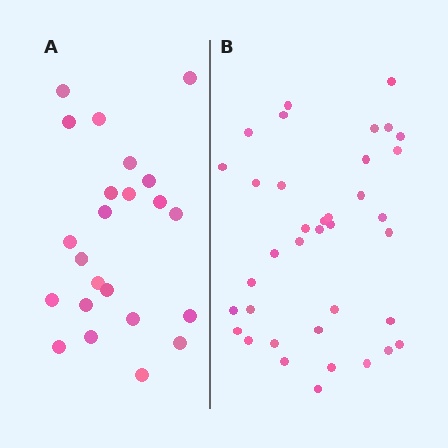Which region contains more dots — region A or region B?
Region B (the right region) has more dots.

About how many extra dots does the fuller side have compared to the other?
Region B has approximately 15 more dots than region A.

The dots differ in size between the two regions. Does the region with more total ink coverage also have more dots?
No. Region A has more total ink coverage because its dots are larger, but region B actually contains more individual dots. Total area can be misleading — the number of items is what matters here.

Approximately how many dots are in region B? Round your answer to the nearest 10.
About 40 dots. (The exact count is 37, which rounds to 40.)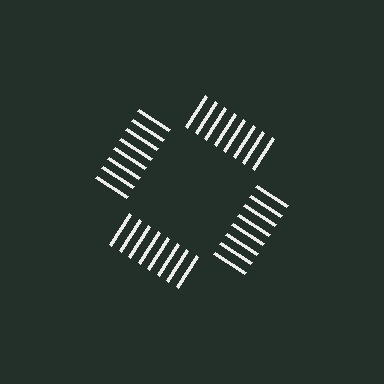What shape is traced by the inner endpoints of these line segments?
An illusory square — the line segments terminate on its edges but no continuous stroke is drawn.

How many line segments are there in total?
32 — 8 along each of the 4 edges.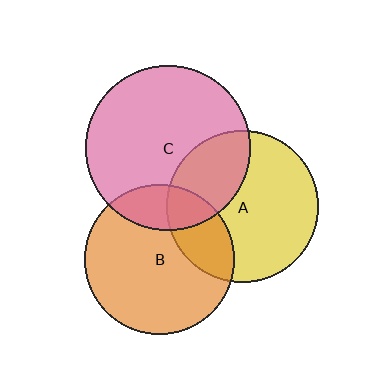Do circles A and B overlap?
Yes.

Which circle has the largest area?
Circle C (pink).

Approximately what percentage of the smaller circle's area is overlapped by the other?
Approximately 25%.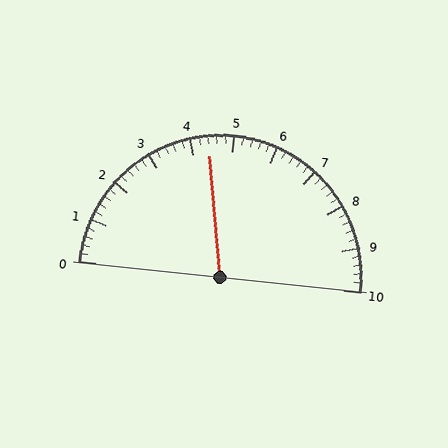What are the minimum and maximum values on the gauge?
The gauge ranges from 0 to 10.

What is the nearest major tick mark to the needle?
The nearest major tick mark is 4.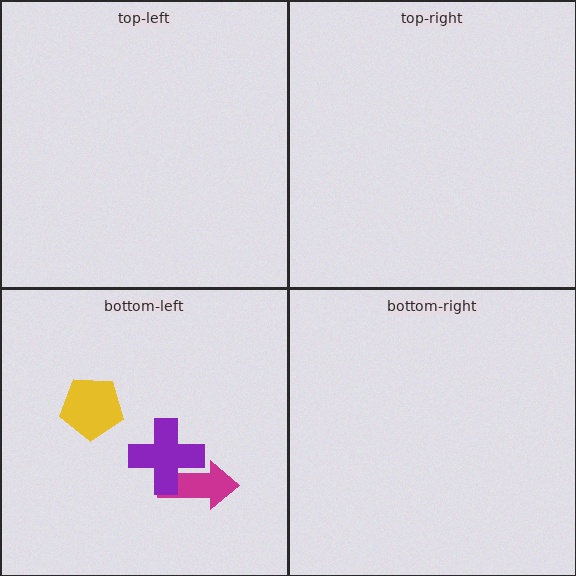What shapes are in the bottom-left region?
The magenta arrow, the yellow pentagon, the purple cross.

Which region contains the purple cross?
The bottom-left region.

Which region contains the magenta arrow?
The bottom-left region.